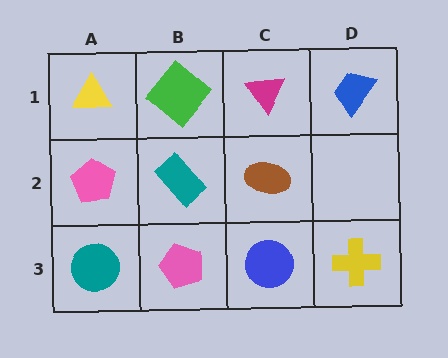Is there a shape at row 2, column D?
No, that cell is empty.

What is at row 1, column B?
A green diamond.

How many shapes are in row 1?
4 shapes.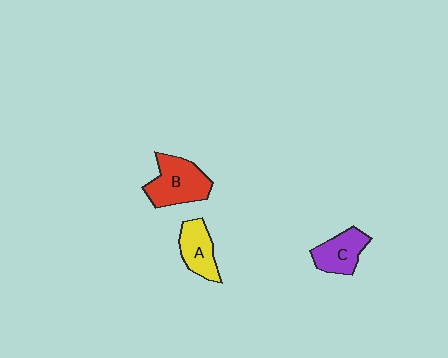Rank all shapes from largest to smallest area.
From largest to smallest: B (red), C (purple), A (yellow).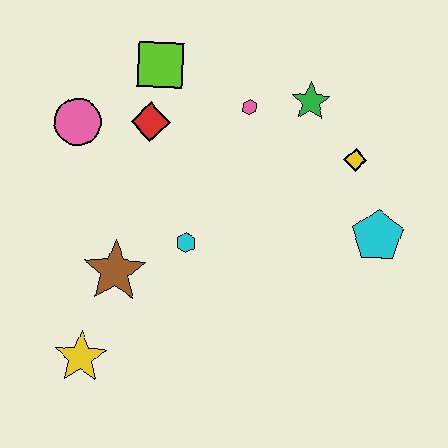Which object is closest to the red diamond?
The lime square is closest to the red diamond.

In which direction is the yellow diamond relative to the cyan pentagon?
The yellow diamond is above the cyan pentagon.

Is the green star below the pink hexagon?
No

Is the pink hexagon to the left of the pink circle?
No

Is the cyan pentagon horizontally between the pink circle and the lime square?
No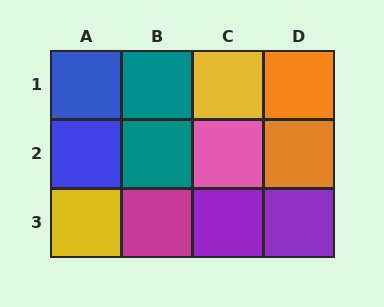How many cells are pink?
1 cell is pink.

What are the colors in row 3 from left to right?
Yellow, magenta, purple, purple.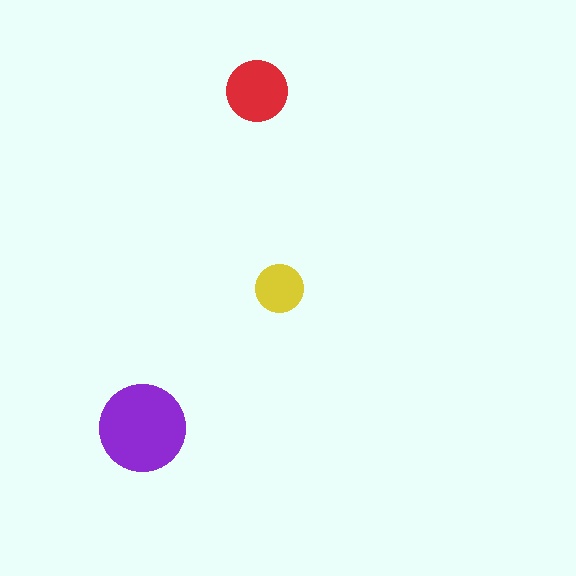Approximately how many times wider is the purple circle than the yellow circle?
About 2 times wider.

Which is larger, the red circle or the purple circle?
The purple one.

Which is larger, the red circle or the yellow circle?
The red one.